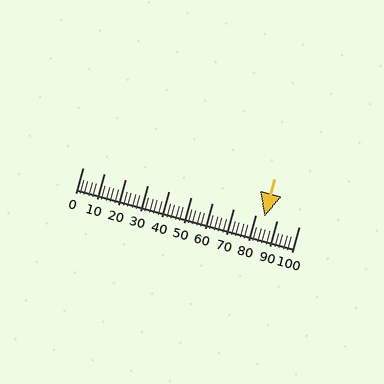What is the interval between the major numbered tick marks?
The major tick marks are spaced 10 units apart.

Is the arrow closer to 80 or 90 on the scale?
The arrow is closer to 80.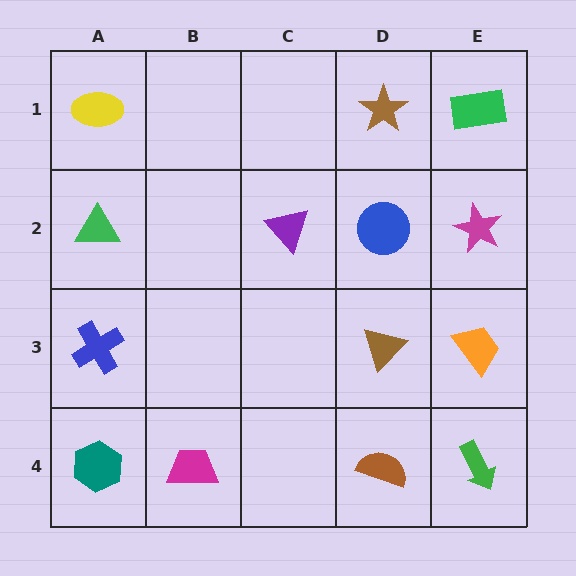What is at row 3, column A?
A blue cross.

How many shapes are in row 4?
4 shapes.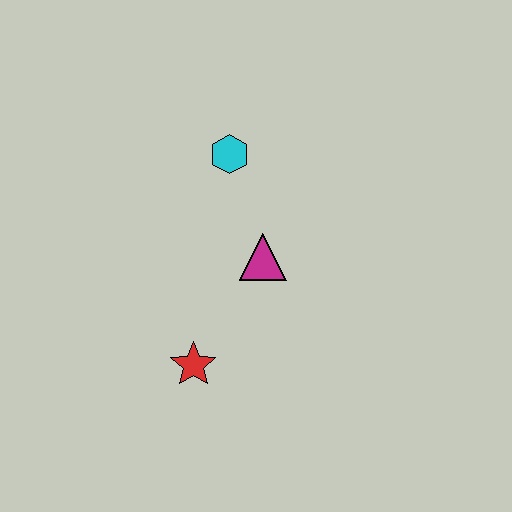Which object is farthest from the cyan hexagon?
The red star is farthest from the cyan hexagon.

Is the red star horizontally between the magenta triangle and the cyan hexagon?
No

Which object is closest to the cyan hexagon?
The magenta triangle is closest to the cyan hexagon.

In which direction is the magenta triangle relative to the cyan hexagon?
The magenta triangle is below the cyan hexagon.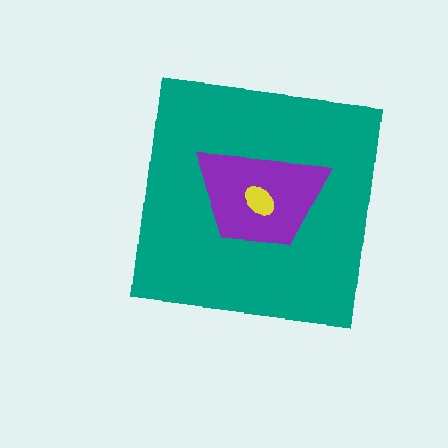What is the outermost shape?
The teal square.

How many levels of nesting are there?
3.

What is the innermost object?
The yellow ellipse.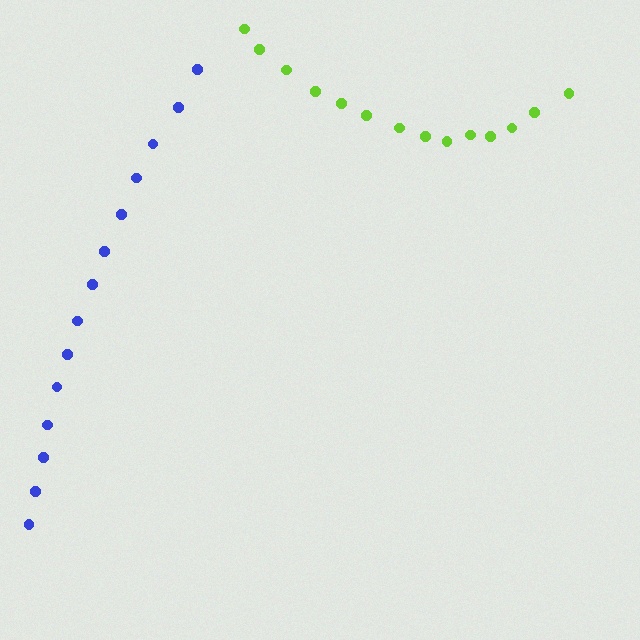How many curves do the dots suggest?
There are 2 distinct paths.